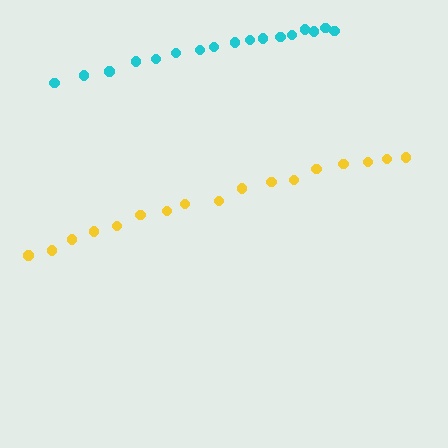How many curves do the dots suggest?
There are 2 distinct paths.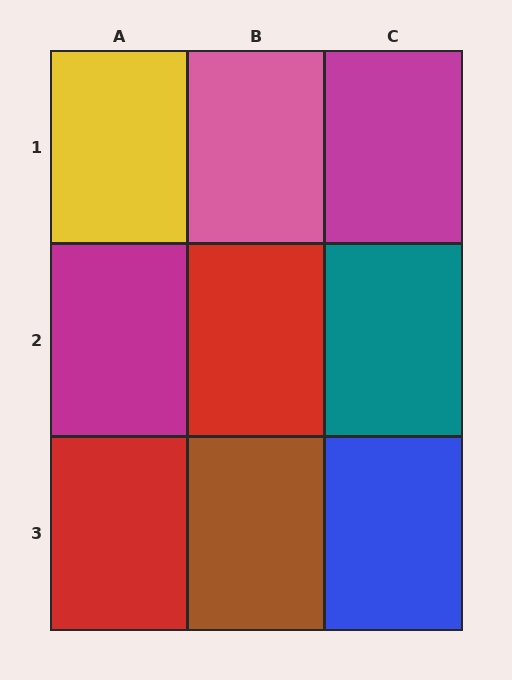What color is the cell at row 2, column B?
Red.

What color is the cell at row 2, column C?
Teal.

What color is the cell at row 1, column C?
Magenta.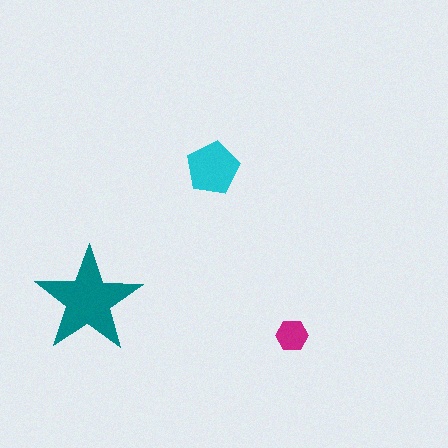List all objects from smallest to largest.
The magenta hexagon, the cyan pentagon, the teal star.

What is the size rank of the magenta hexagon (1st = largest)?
3rd.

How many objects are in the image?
There are 3 objects in the image.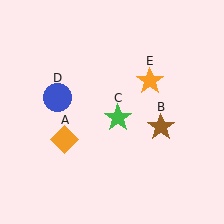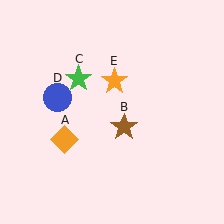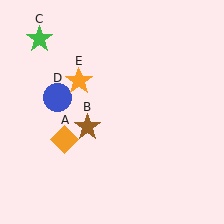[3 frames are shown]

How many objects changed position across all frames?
3 objects changed position: brown star (object B), green star (object C), orange star (object E).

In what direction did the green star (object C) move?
The green star (object C) moved up and to the left.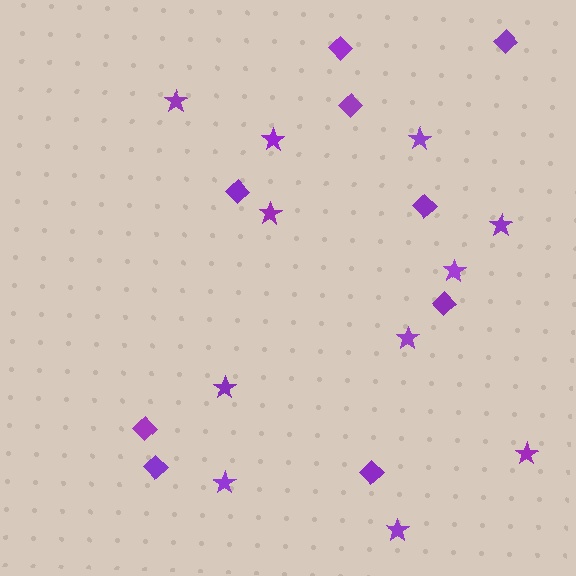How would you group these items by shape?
There are 2 groups: one group of diamonds (9) and one group of stars (11).